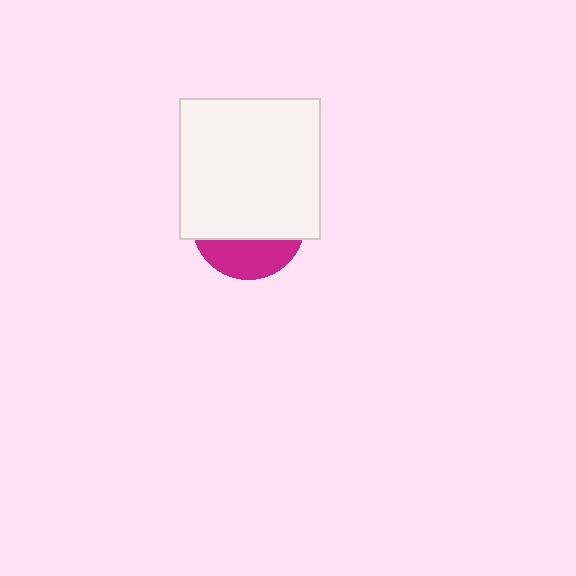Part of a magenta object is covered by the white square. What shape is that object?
It is a circle.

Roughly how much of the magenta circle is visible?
A small part of it is visible (roughly 32%).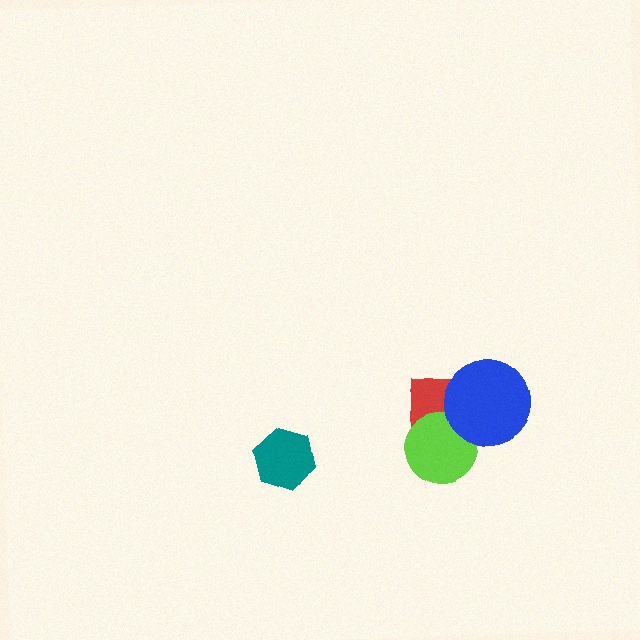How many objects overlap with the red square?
2 objects overlap with the red square.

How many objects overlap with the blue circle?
2 objects overlap with the blue circle.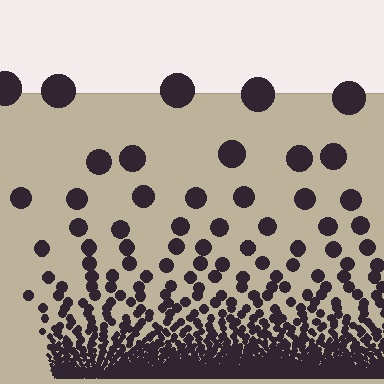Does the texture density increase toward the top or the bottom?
Density increases toward the bottom.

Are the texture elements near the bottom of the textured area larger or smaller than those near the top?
Smaller. The gradient is inverted — elements near the bottom are smaller and denser.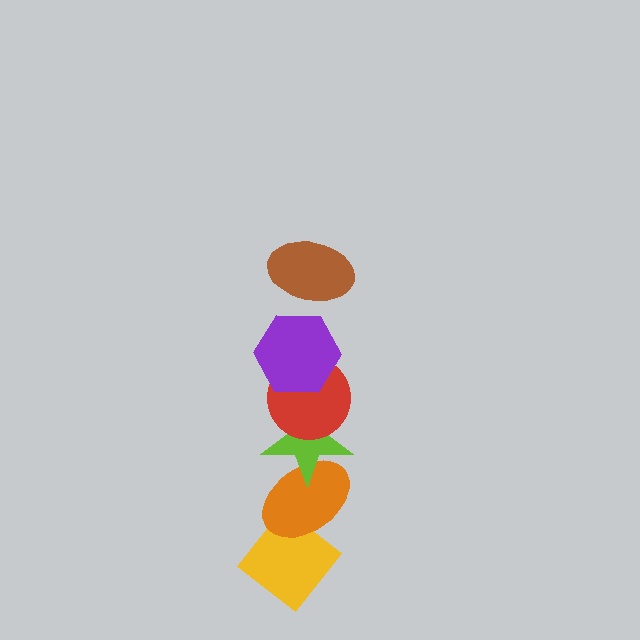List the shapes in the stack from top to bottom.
From top to bottom: the brown ellipse, the purple hexagon, the red circle, the lime star, the orange ellipse, the yellow diamond.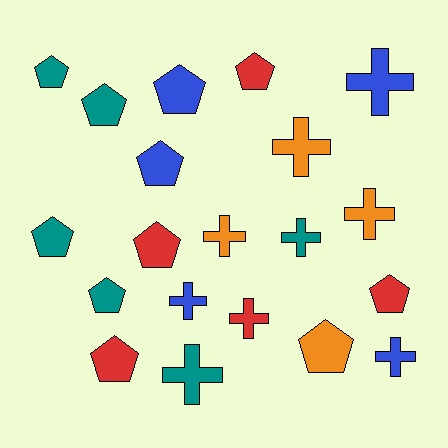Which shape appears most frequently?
Pentagon, with 11 objects.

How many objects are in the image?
There are 20 objects.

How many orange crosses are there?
There are 3 orange crosses.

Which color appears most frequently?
Teal, with 6 objects.